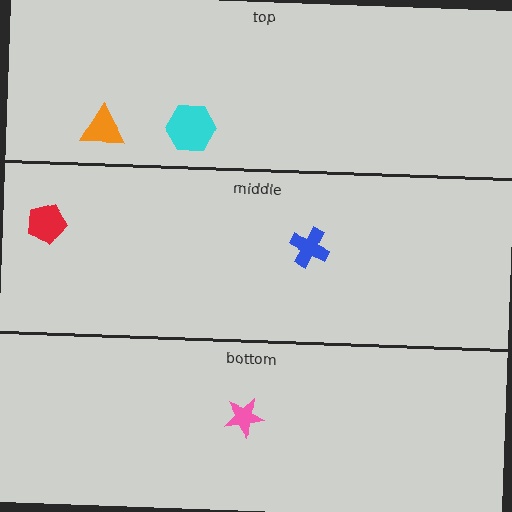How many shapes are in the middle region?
2.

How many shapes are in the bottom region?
1.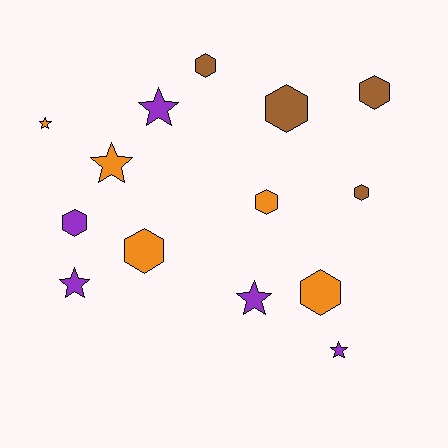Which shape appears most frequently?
Hexagon, with 8 objects.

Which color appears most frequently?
Purple, with 5 objects.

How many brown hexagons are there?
There are 4 brown hexagons.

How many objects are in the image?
There are 14 objects.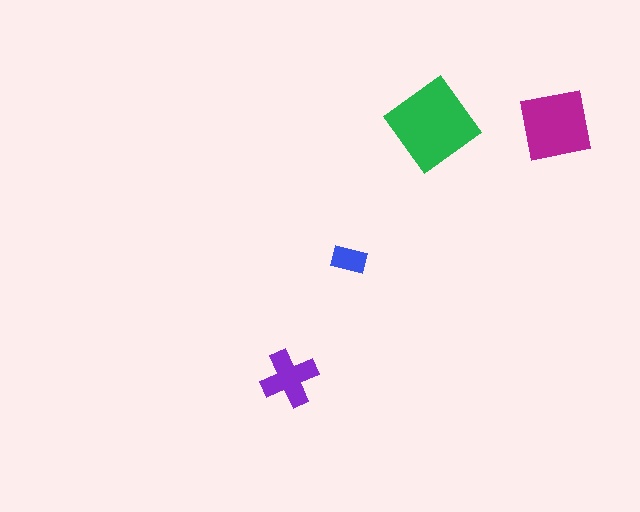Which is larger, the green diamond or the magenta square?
The green diamond.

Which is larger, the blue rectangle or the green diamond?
The green diamond.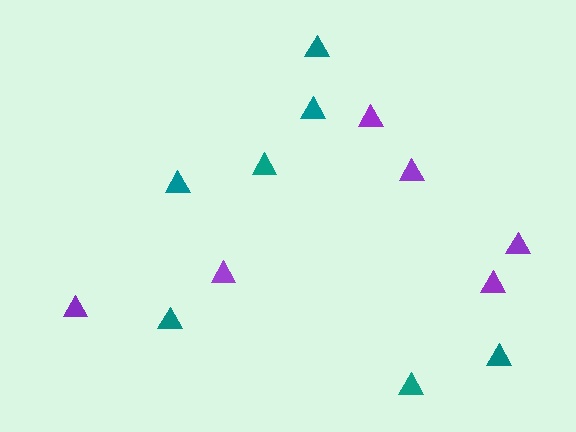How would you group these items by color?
There are 2 groups: one group of teal triangles (7) and one group of purple triangles (6).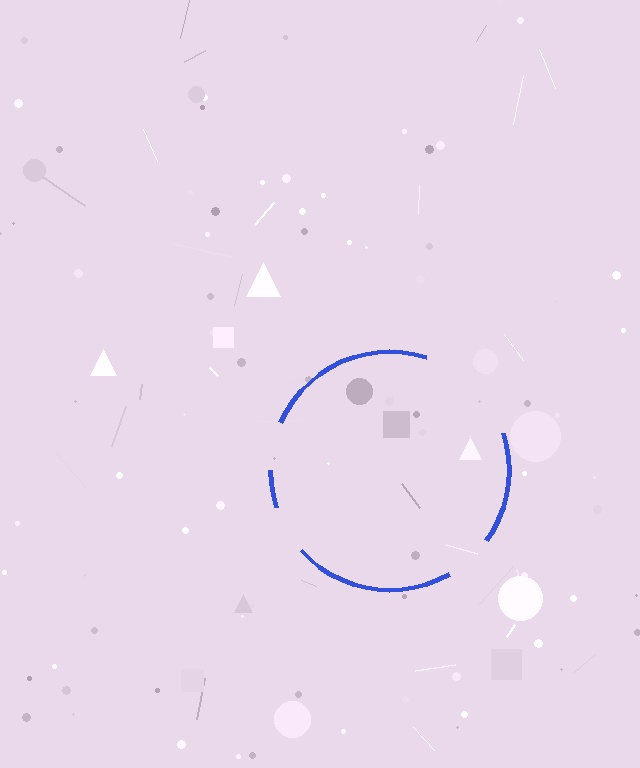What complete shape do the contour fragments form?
The contour fragments form a circle.